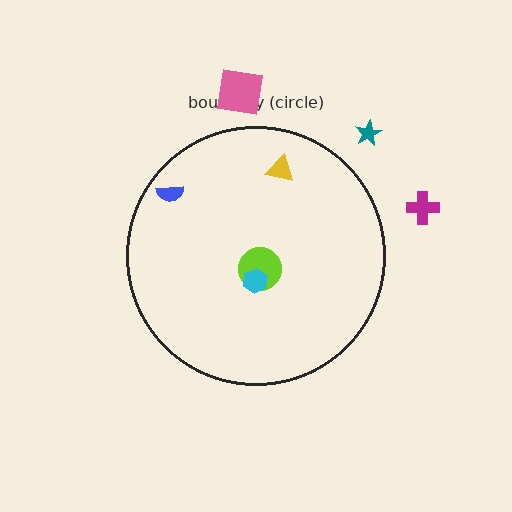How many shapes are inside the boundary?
4 inside, 3 outside.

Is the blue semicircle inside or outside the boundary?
Inside.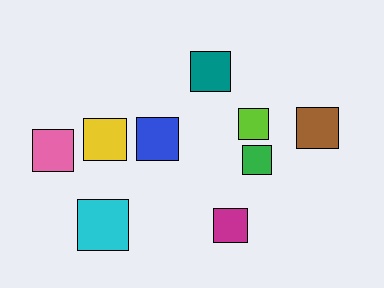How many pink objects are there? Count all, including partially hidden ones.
There is 1 pink object.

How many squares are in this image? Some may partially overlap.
There are 9 squares.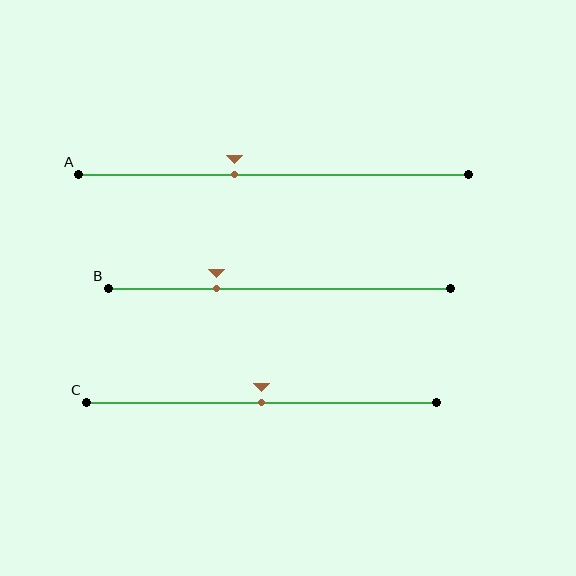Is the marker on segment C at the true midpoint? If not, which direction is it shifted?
Yes, the marker on segment C is at the true midpoint.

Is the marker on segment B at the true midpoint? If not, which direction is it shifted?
No, the marker on segment B is shifted to the left by about 18% of the segment length.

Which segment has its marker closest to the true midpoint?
Segment C has its marker closest to the true midpoint.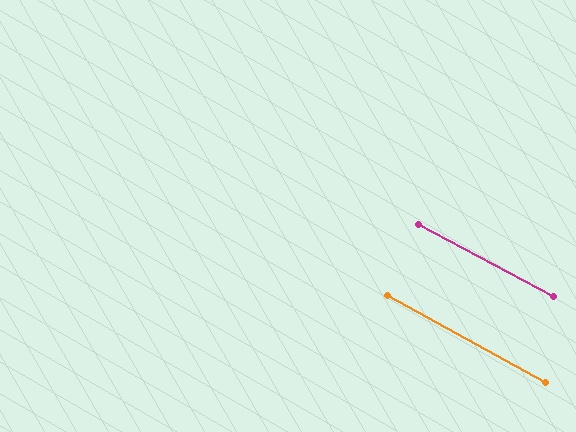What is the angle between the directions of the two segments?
Approximately 1 degree.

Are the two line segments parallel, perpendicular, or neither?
Parallel — their directions differ by only 0.9°.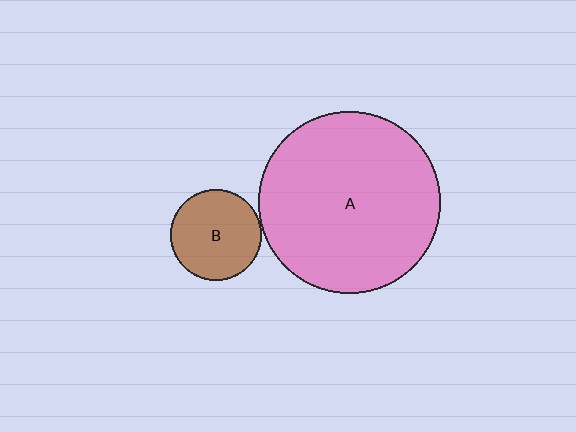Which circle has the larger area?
Circle A (pink).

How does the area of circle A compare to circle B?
Approximately 4.0 times.